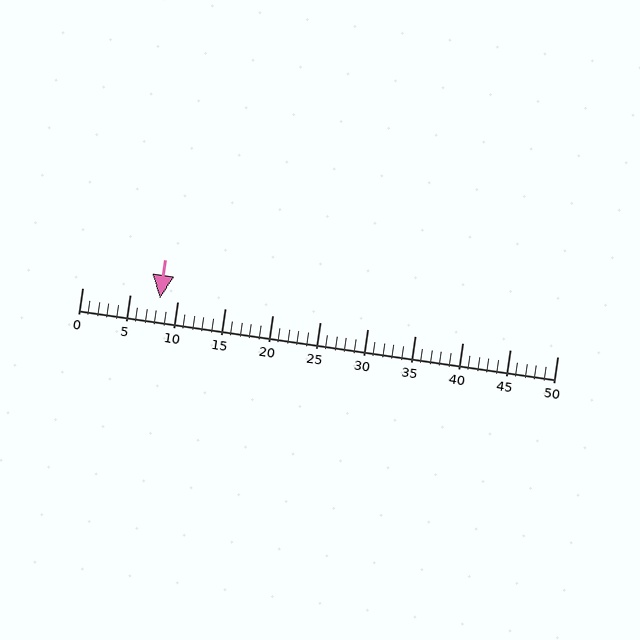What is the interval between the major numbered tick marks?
The major tick marks are spaced 5 units apart.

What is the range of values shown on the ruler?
The ruler shows values from 0 to 50.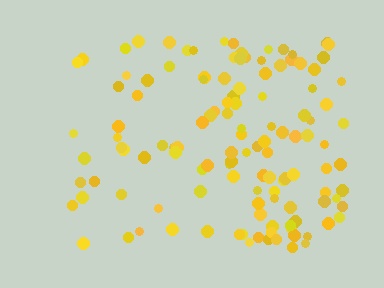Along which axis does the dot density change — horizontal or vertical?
Horizontal.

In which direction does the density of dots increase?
From left to right, with the right side densest.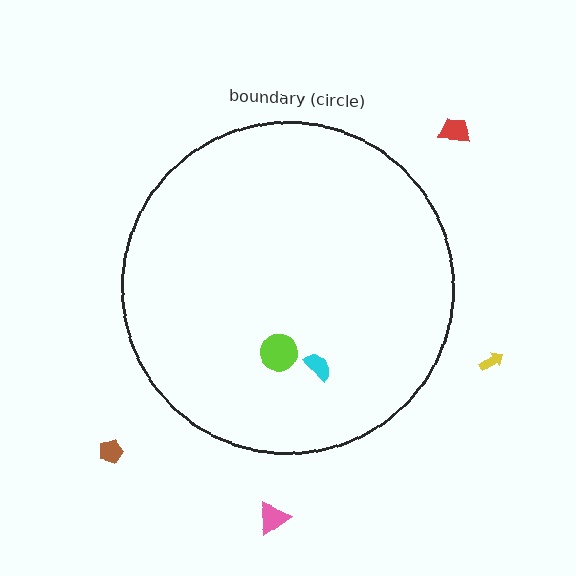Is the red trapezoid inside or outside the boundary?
Outside.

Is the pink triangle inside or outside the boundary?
Outside.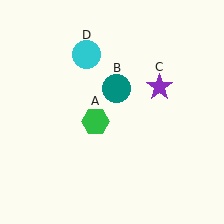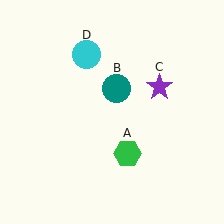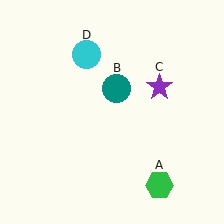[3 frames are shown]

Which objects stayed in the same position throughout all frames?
Teal circle (object B) and purple star (object C) and cyan circle (object D) remained stationary.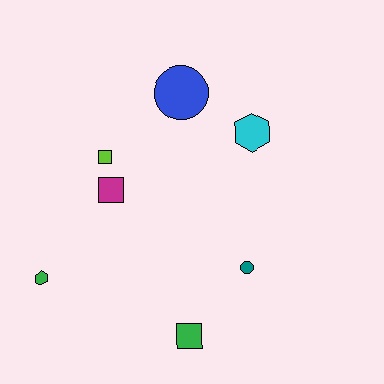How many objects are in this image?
There are 7 objects.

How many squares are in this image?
There are 3 squares.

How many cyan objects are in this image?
There is 1 cyan object.